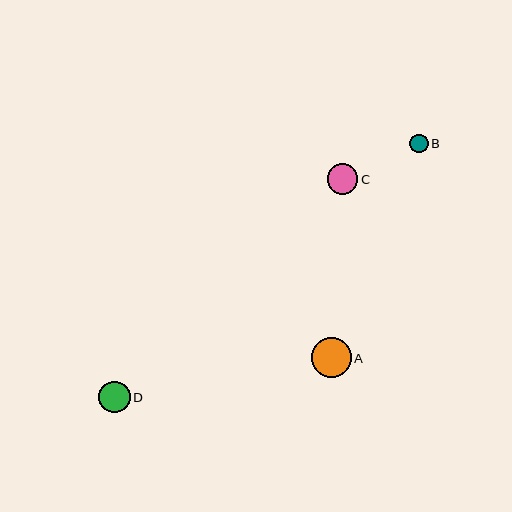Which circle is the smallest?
Circle B is the smallest with a size of approximately 18 pixels.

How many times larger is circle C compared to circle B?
Circle C is approximately 1.7 times the size of circle B.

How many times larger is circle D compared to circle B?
Circle D is approximately 1.7 times the size of circle B.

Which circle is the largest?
Circle A is the largest with a size of approximately 40 pixels.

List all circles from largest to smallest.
From largest to smallest: A, D, C, B.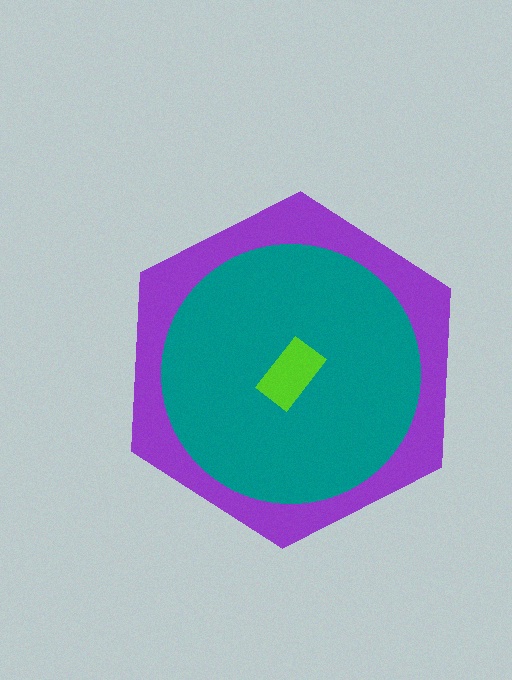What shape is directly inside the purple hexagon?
The teal circle.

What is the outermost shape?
The purple hexagon.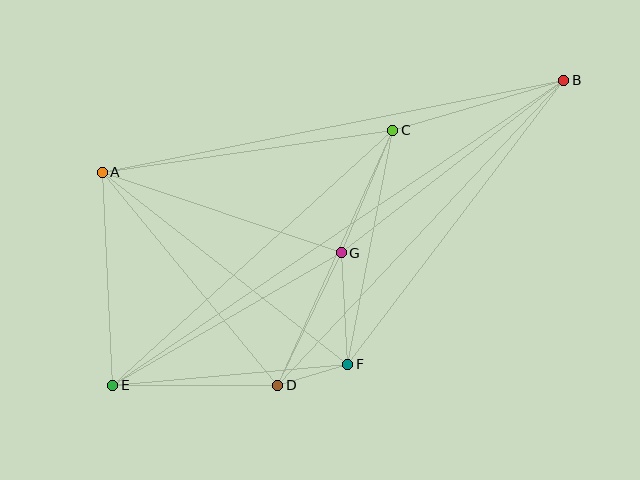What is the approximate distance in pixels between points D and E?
The distance between D and E is approximately 165 pixels.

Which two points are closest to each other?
Points D and F are closest to each other.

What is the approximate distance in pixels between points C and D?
The distance between C and D is approximately 279 pixels.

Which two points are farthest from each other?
Points B and E are farthest from each other.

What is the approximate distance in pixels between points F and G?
The distance between F and G is approximately 112 pixels.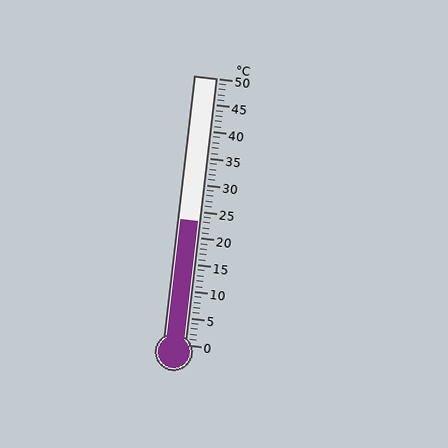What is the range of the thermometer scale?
The thermometer scale ranges from 0°C to 50°C.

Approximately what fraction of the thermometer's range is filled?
The thermometer is filled to approximately 45% of its range.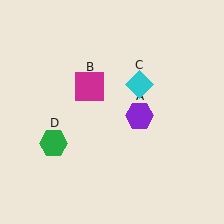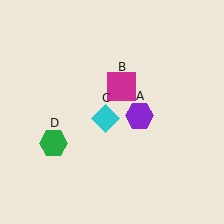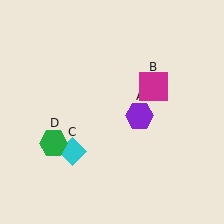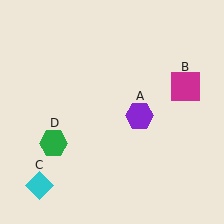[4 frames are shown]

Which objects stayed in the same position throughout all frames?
Purple hexagon (object A) and green hexagon (object D) remained stationary.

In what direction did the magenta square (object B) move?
The magenta square (object B) moved right.